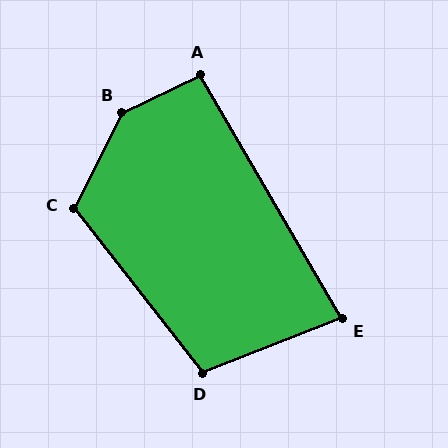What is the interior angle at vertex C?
Approximately 115 degrees (obtuse).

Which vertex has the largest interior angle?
B, at approximately 142 degrees.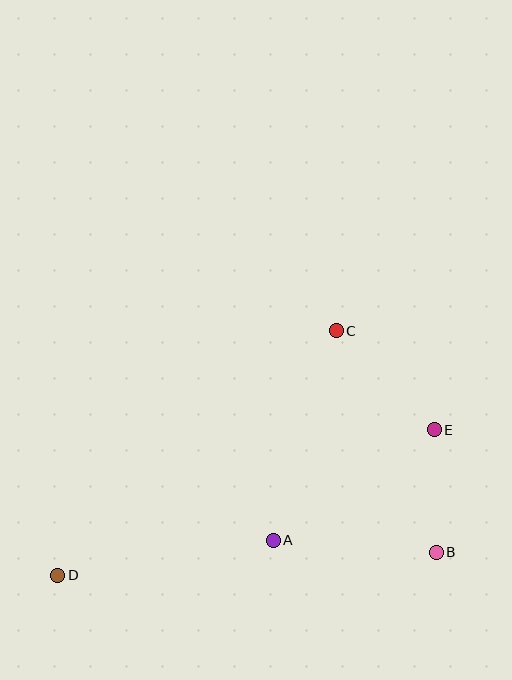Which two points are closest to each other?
Points B and E are closest to each other.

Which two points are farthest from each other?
Points D and E are farthest from each other.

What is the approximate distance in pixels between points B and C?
The distance between B and C is approximately 243 pixels.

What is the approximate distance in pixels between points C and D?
The distance between C and D is approximately 371 pixels.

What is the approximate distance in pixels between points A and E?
The distance between A and E is approximately 195 pixels.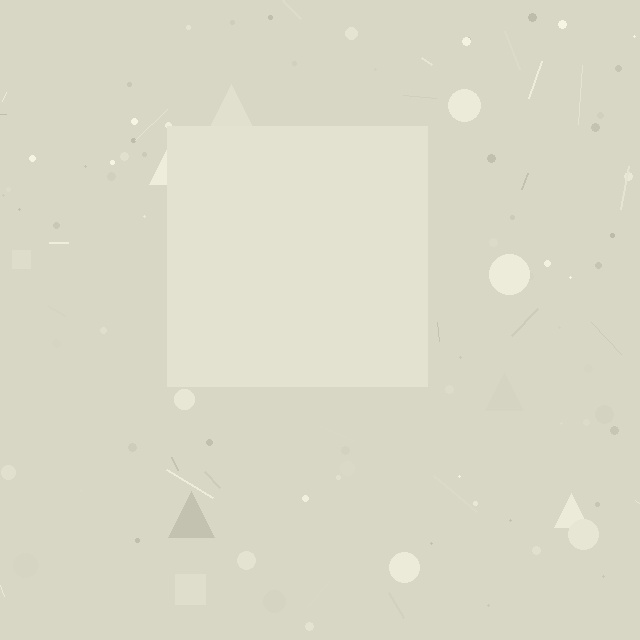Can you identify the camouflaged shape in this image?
The camouflaged shape is a square.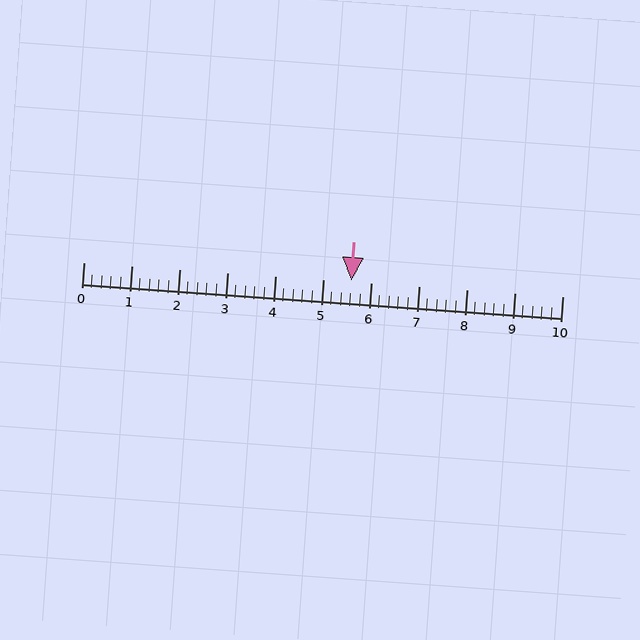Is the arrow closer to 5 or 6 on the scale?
The arrow is closer to 6.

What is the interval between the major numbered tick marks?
The major tick marks are spaced 1 units apart.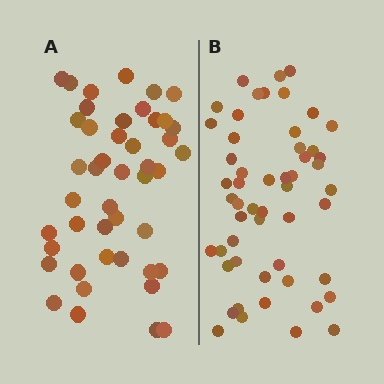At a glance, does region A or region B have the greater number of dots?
Region B (the right region) has more dots.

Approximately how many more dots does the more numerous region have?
Region B has roughly 8 or so more dots than region A.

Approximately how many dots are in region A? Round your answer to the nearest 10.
About 40 dots. (The exact count is 45, which rounds to 40.)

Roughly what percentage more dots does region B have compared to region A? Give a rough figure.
About 20% more.